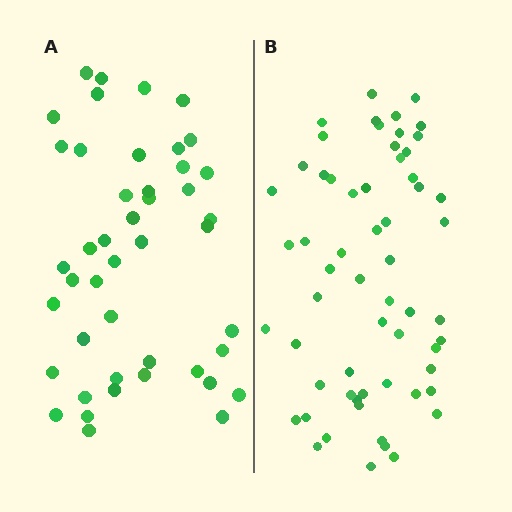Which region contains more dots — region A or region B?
Region B (the right region) has more dots.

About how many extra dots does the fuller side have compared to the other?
Region B has approximately 15 more dots than region A.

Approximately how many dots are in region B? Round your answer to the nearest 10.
About 60 dots.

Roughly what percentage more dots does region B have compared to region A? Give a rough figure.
About 35% more.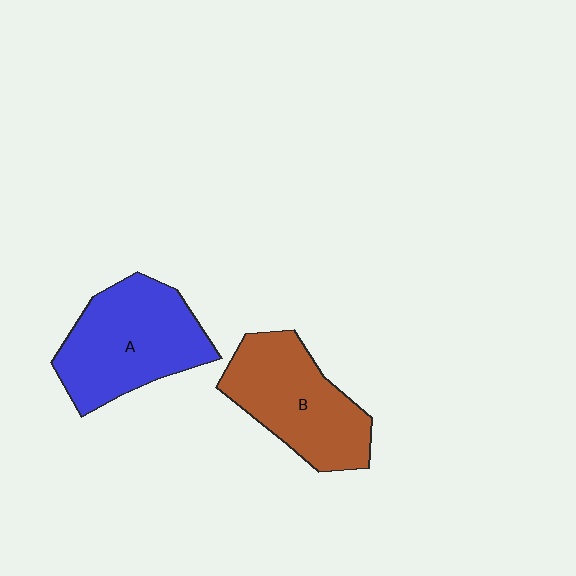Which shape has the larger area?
Shape A (blue).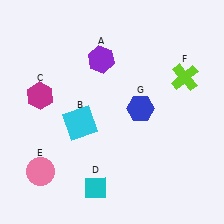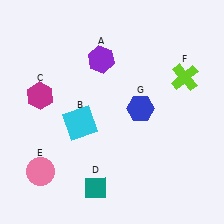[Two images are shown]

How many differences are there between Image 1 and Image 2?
There is 1 difference between the two images.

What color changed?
The diamond (D) changed from cyan in Image 1 to teal in Image 2.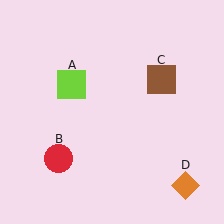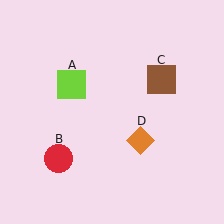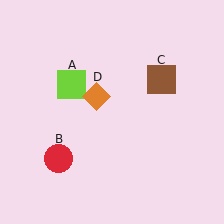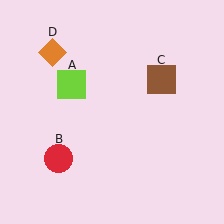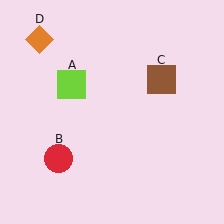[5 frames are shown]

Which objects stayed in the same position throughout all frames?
Lime square (object A) and red circle (object B) and brown square (object C) remained stationary.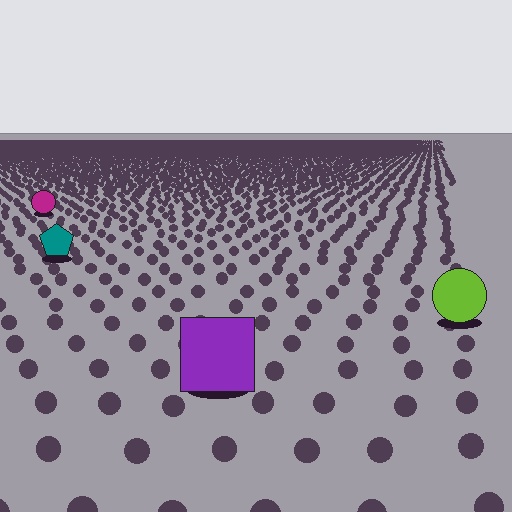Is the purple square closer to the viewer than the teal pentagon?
Yes. The purple square is closer — you can tell from the texture gradient: the ground texture is coarser near it.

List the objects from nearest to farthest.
From nearest to farthest: the purple square, the lime circle, the teal pentagon, the magenta circle.